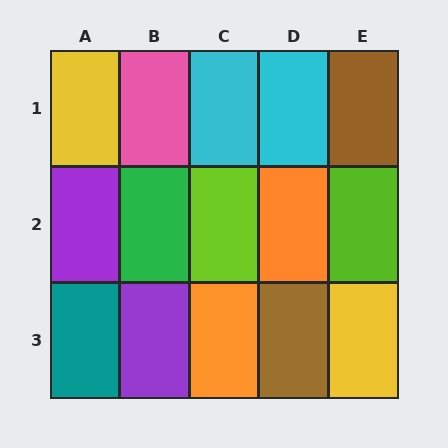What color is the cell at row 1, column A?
Yellow.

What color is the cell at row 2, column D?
Orange.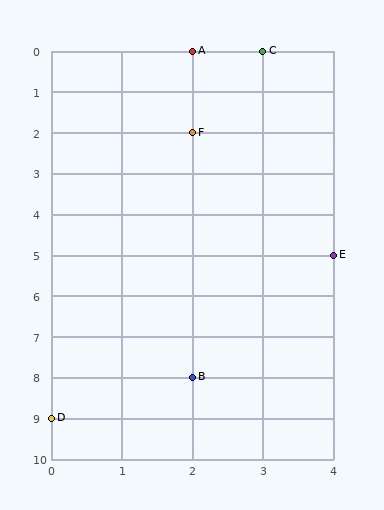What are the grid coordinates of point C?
Point C is at grid coordinates (3, 0).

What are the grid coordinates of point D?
Point D is at grid coordinates (0, 9).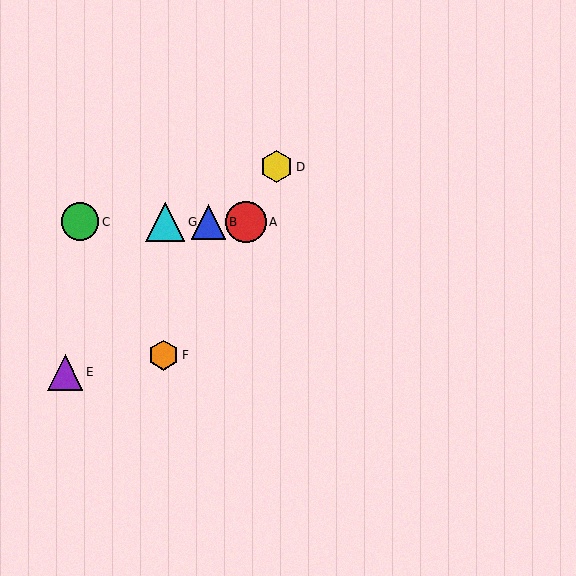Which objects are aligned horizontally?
Objects A, B, C, G are aligned horizontally.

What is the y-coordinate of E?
Object E is at y≈372.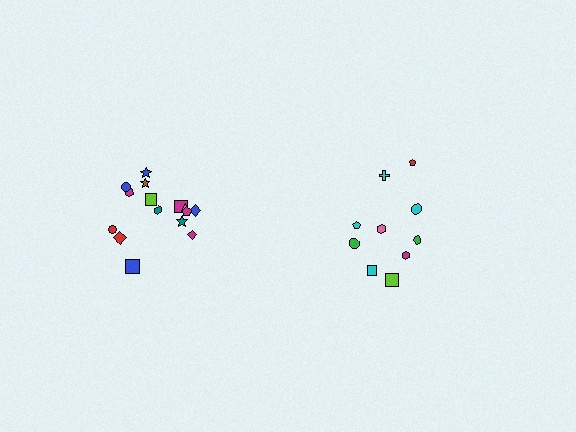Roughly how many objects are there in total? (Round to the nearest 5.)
Roughly 25 objects in total.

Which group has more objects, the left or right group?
The left group.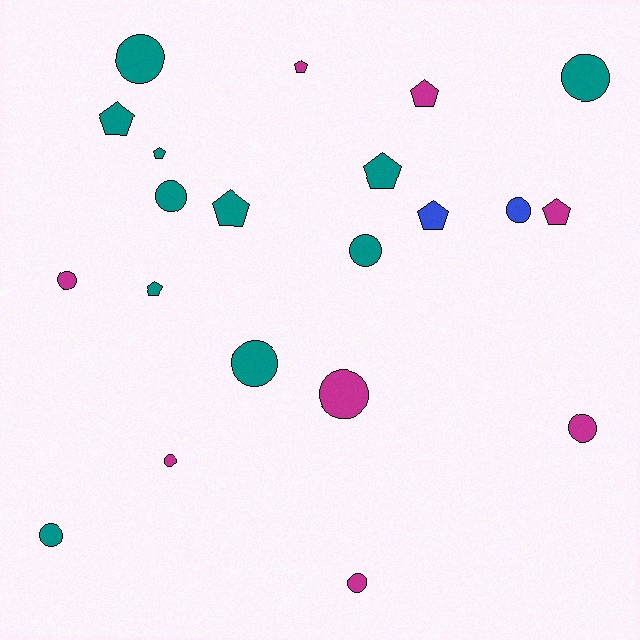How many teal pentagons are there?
There are 5 teal pentagons.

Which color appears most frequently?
Teal, with 11 objects.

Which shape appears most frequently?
Circle, with 12 objects.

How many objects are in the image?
There are 21 objects.